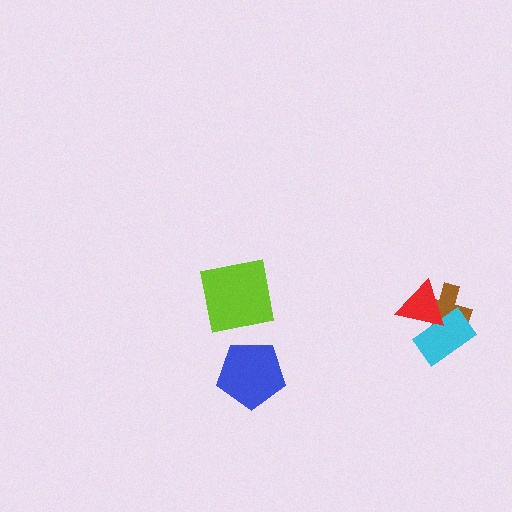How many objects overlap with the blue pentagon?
0 objects overlap with the blue pentagon.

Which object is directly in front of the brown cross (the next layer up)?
The cyan rectangle is directly in front of the brown cross.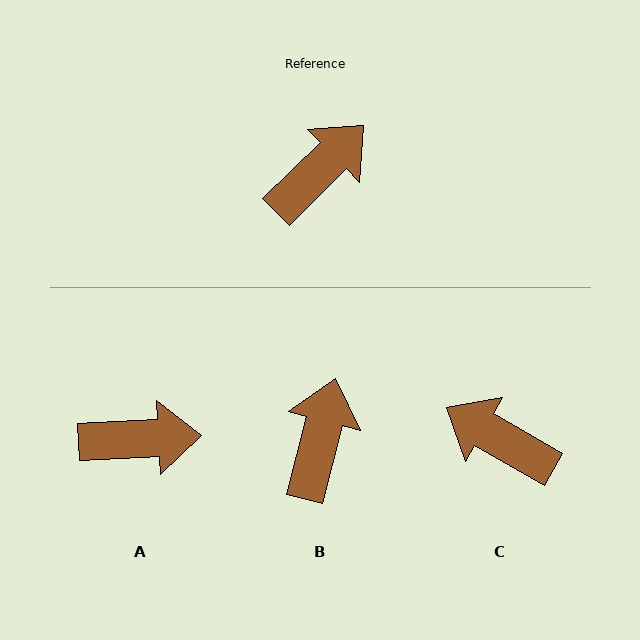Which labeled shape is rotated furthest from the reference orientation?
C, about 105 degrees away.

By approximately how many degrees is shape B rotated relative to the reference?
Approximately 31 degrees counter-clockwise.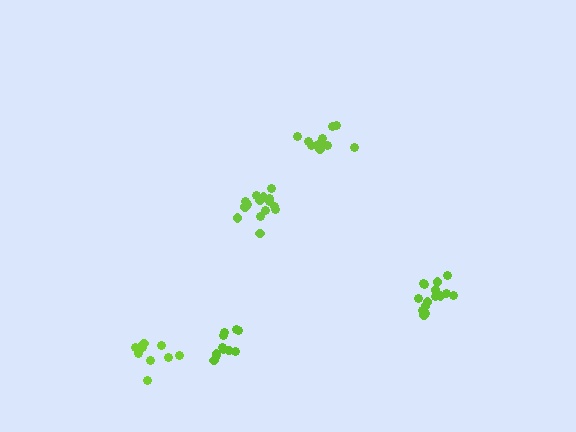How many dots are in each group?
Group 1: 11 dots, Group 2: 15 dots, Group 3: 15 dots, Group 4: 11 dots, Group 5: 10 dots (62 total).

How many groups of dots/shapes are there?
There are 5 groups.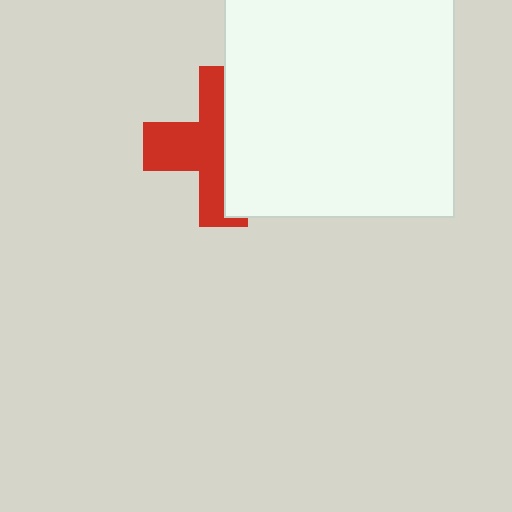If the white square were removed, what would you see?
You would see the complete red cross.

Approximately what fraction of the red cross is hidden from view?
Roughly 48% of the red cross is hidden behind the white square.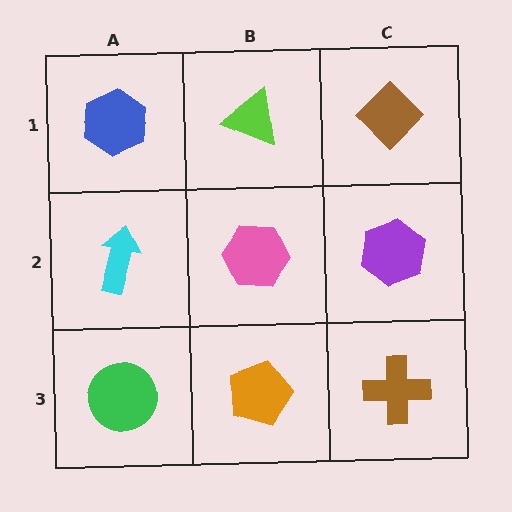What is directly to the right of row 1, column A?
A lime triangle.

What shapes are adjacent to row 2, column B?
A lime triangle (row 1, column B), an orange pentagon (row 3, column B), a cyan arrow (row 2, column A), a purple hexagon (row 2, column C).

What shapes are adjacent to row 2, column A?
A blue hexagon (row 1, column A), a green circle (row 3, column A), a pink hexagon (row 2, column B).